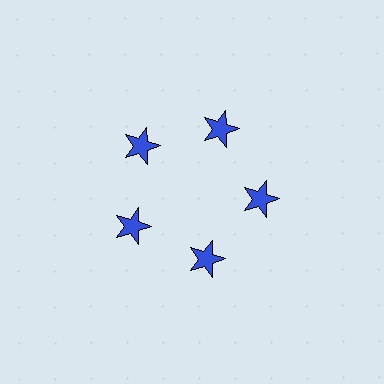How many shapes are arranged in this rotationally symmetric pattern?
There are 5 shapes, arranged in 5 groups of 1.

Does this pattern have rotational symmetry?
Yes, this pattern has 5-fold rotational symmetry. It looks the same after rotating 72 degrees around the center.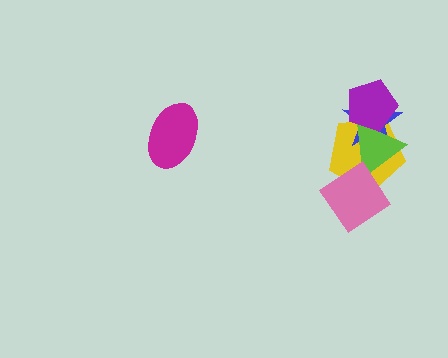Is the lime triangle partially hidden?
Yes, it is partially covered by another shape.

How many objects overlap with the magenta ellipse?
0 objects overlap with the magenta ellipse.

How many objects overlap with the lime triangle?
3 objects overlap with the lime triangle.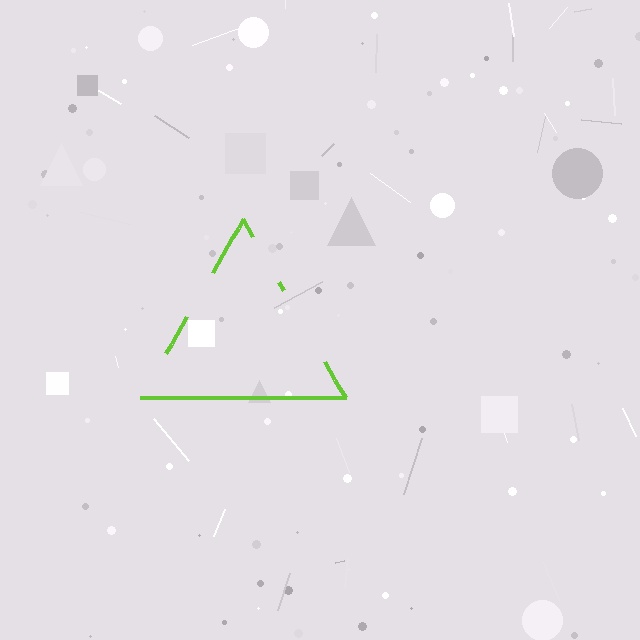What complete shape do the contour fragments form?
The contour fragments form a triangle.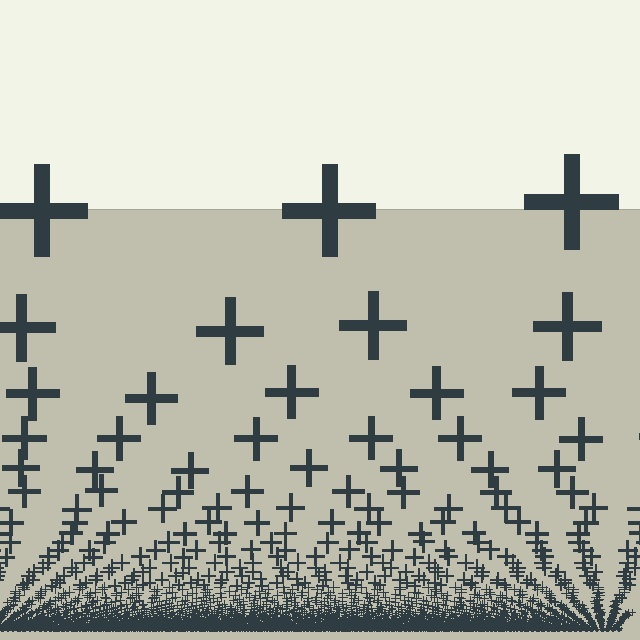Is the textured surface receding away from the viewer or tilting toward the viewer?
The surface appears to tilt toward the viewer. Texture elements get larger and sparser toward the top.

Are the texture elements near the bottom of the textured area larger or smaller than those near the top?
Smaller. The gradient is inverted — elements near the bottom are smaller and denser.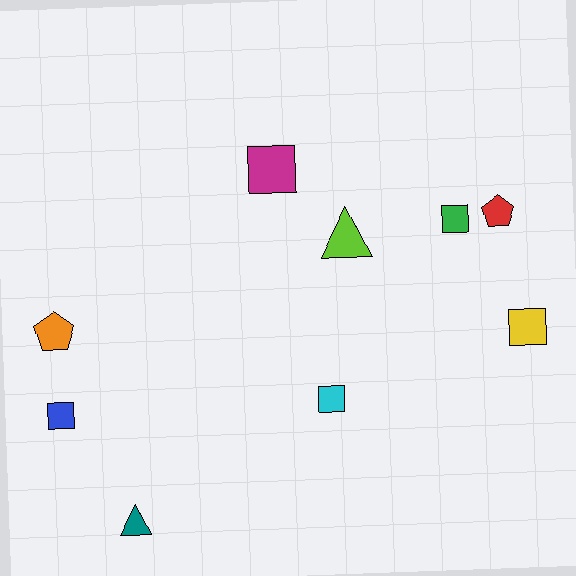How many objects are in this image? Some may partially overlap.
There are 9 objects.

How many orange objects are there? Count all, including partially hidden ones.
There is 1 orange object.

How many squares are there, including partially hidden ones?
There are 5 squares.